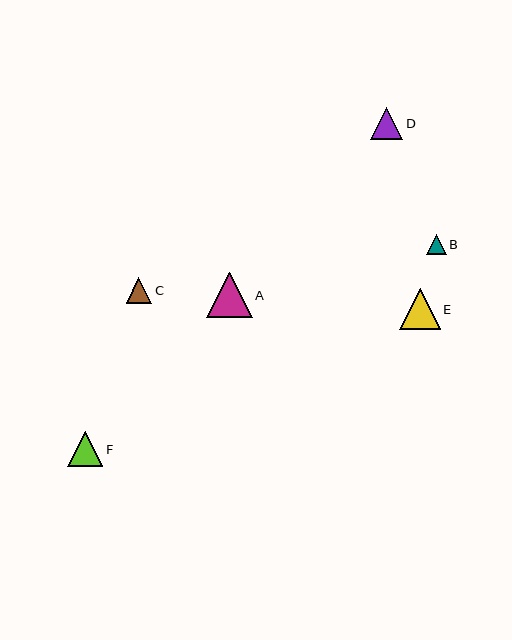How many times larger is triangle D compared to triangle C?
Triangle D is approximately 1.2 times the size of triangle C.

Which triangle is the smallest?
Triangle B is the smallest with a size of approximately 20 pixels.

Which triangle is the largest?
Triangle A is the largest with a size of approximately 45 pixels.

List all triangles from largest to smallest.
From largest to smallest: A, E, F, D, C, B.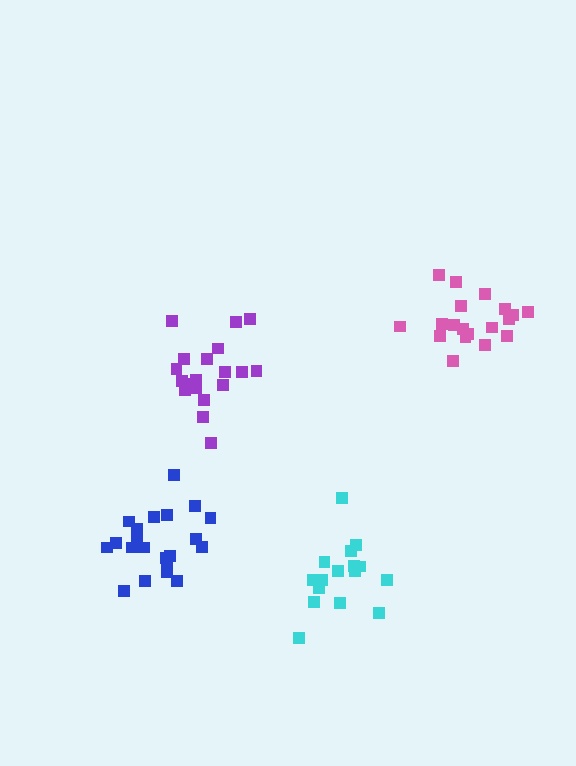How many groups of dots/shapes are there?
There are 4 groups.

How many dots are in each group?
Group 1: 21 dots, Group 2: 20 dots, Group 3: 19 dots, Group 4: 16 dots (76 total).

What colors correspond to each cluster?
The clusters are colored: blue, pink, purple, cyan.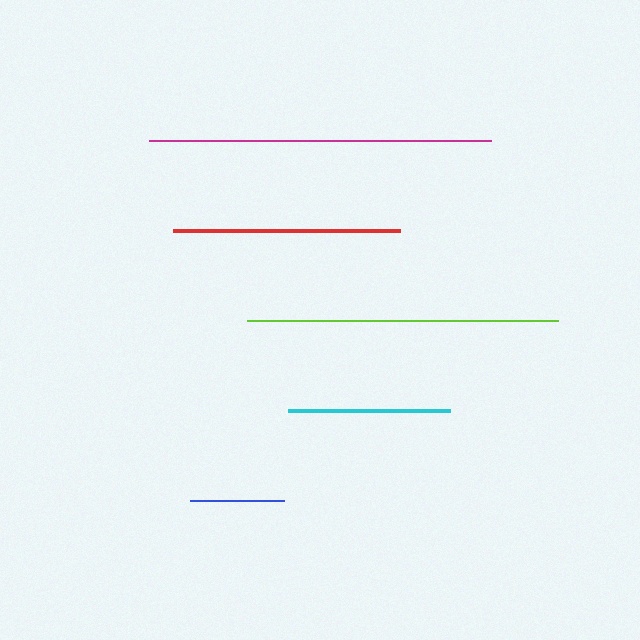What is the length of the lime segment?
The lime segment is approximately 311 pixels long.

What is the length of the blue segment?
The blue segment is approximately 95 pixels long.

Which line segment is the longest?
The magenta line is the longest at approximately 342 pixels.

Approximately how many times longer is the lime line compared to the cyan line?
The lime line is approximately 1.9 times the length of the cyan line.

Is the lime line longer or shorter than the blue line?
The lime line is longer than the blue line.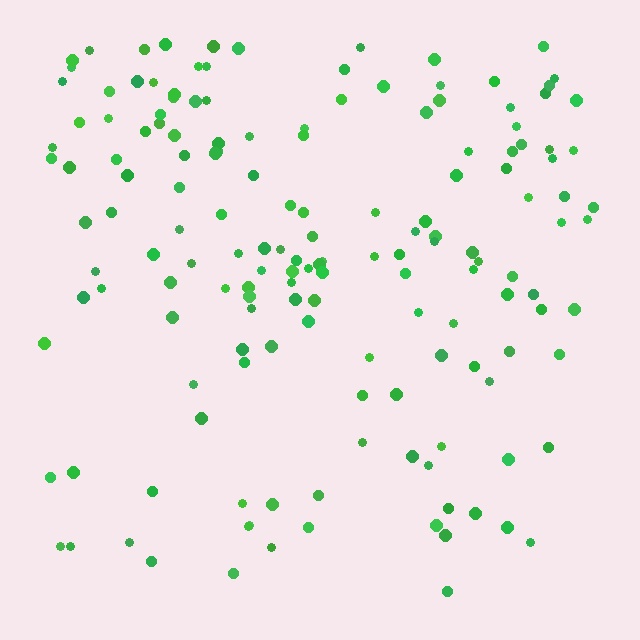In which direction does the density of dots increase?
From bottom to top, with the top side densest.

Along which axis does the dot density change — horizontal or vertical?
Vertical.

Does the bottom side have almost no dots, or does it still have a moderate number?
Still a moderate number, just noticeably fewer than the top.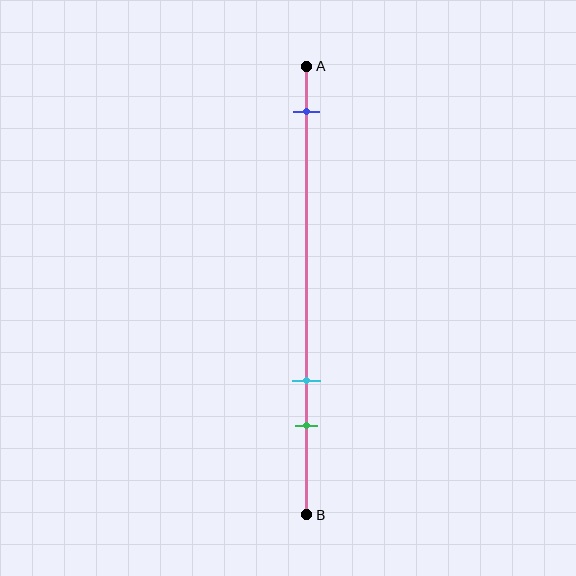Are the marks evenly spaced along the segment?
No, the marks are not evenly spaced.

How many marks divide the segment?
There are 3 marks dividing the segment.